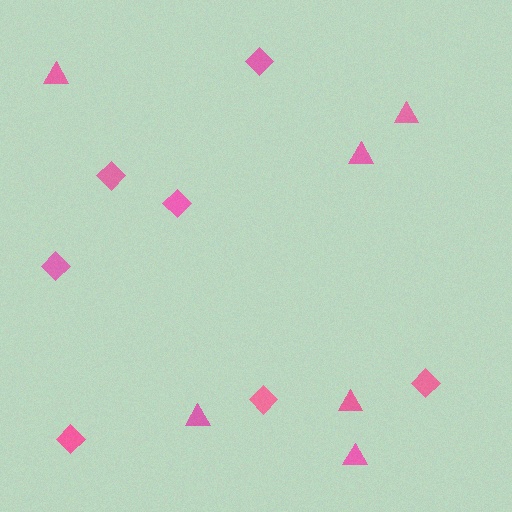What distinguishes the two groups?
There are 2 groups: one group of diamonds (7) and one group of triangles (6).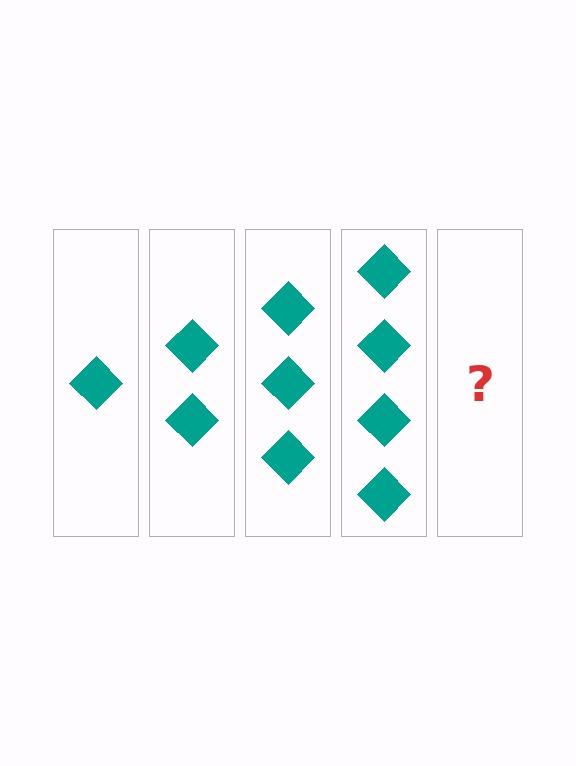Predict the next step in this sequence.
The next step is 5 diamonds.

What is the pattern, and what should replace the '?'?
The pattern is that each step adds one more diamond. The '?' should be 5 diamonds.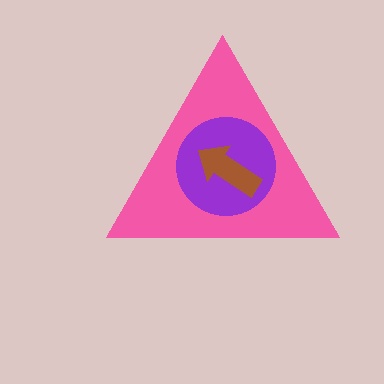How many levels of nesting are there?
3.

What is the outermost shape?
The pink triangle.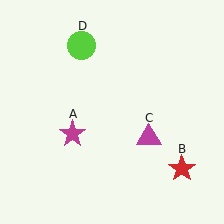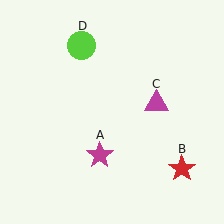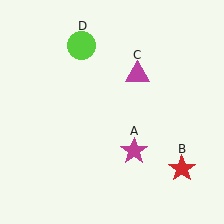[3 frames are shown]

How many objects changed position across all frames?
2 objects changed position: magenta star (object A), magenta triangle (object C).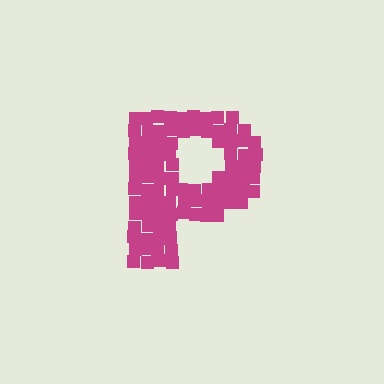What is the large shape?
The large shape is the letter P.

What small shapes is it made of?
It is made of small squares.